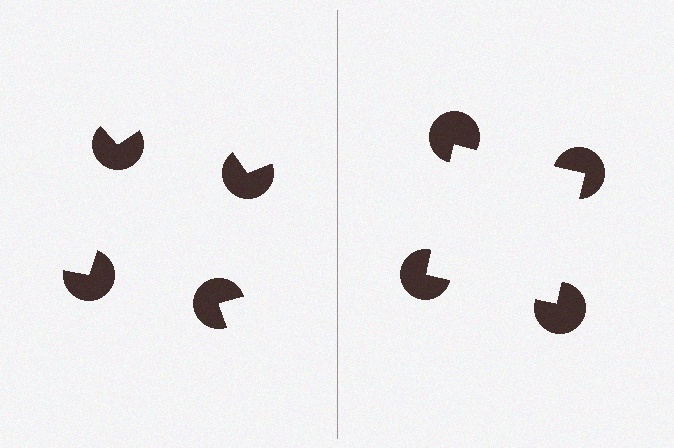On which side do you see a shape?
An illusory square appears on the right side. On the left side the wedge cuts are rotated, so no coherent shape forms.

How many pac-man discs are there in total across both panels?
8 — 4 on each side.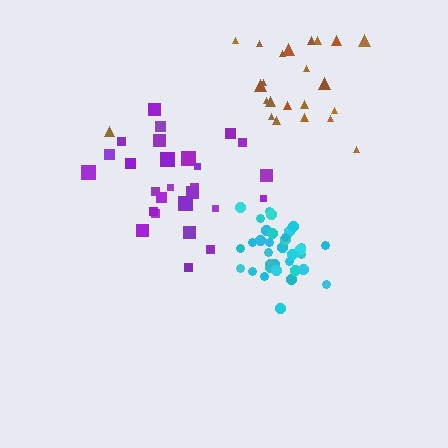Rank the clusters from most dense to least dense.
cyan, purple, brown.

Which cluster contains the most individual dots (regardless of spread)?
Cyan (35).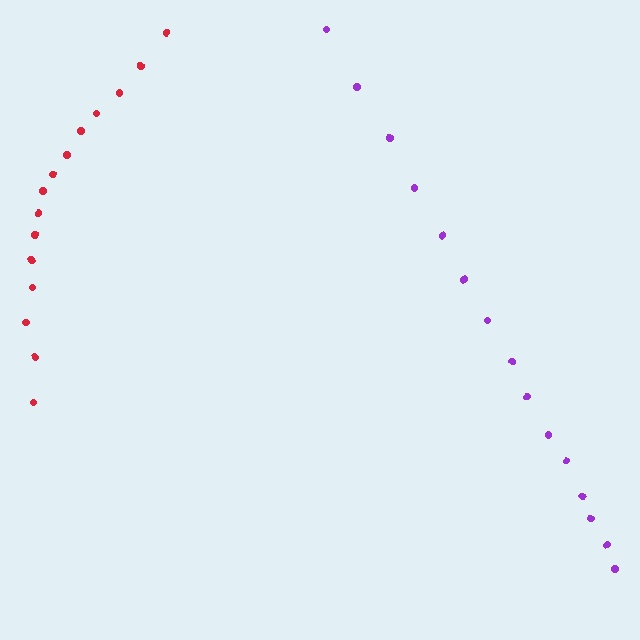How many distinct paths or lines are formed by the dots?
There are 2 distinct paths.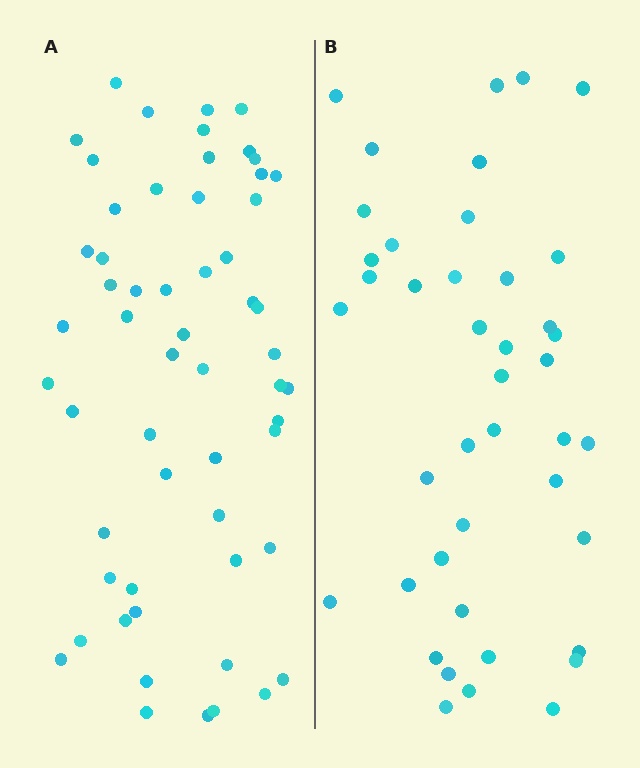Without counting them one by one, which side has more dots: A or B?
Region A (the left region) has more dots.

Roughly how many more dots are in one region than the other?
Region A has approximately 15 more dots than region B.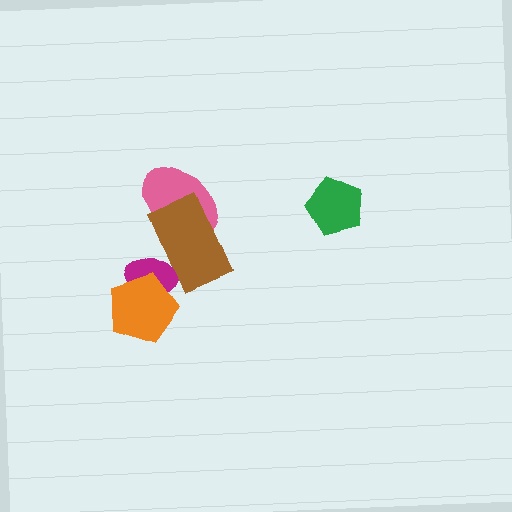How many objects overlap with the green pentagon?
0 objects overlap with the green pentagon.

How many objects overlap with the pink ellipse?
1 object overlaps with the pink ellipse.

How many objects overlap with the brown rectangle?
2 objects overlap with the brown rectangle.